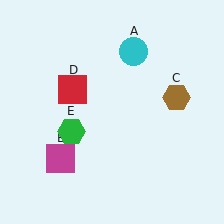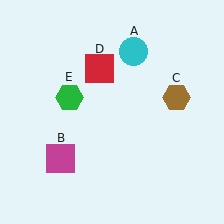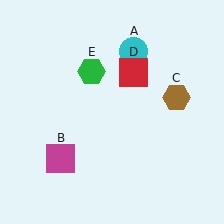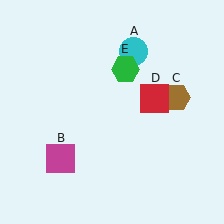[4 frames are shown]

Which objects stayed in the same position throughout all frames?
Cyan circle (object A) and magenta square (object B) and brown hexagon (object C) remained stationary.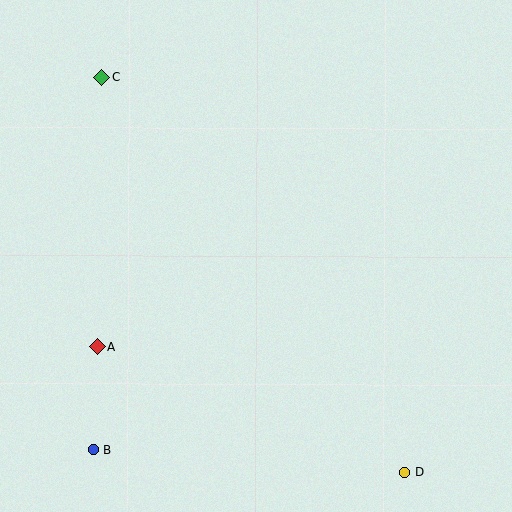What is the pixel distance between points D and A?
The distance between D and A is 332 pixels.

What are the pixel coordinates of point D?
Point D is at (405, 472).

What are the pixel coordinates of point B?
Point B is at (93, 450).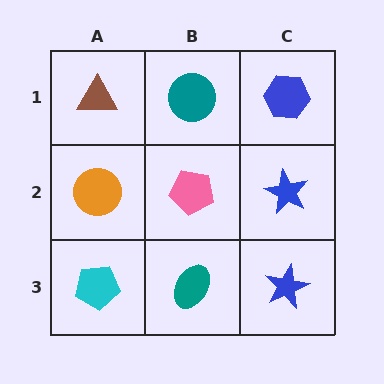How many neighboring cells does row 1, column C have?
2.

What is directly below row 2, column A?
A cyan pentagon.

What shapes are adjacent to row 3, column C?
A blue star (row 2, column C), a teal ellipse (row 3, column B).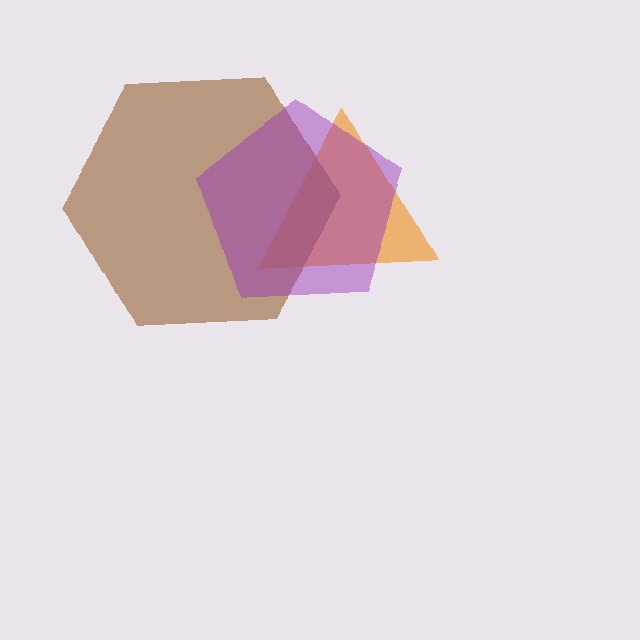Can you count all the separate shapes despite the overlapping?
Yes, there are 3 separate shapes.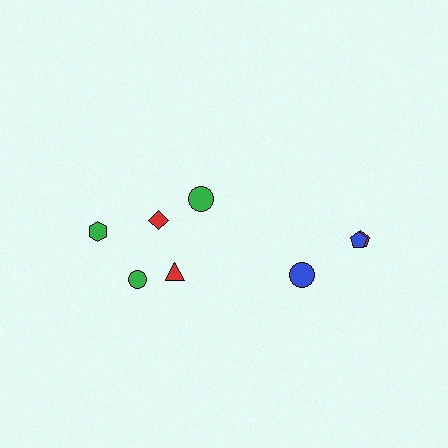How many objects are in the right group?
There are 3 objects.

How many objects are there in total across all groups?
There are 8 objects.